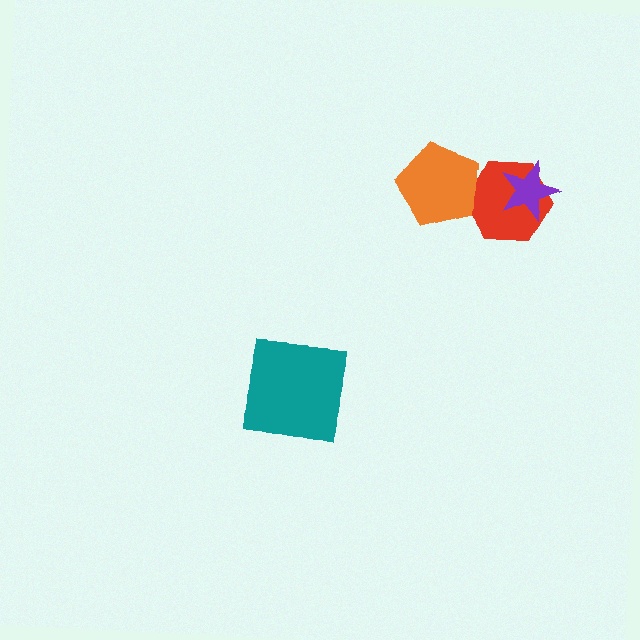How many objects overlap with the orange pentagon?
1 object overlaps with the orange pentagon.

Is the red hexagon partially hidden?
Yes, it is partially covered by another shape.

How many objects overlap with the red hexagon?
2 objects overlap with the red hexagon.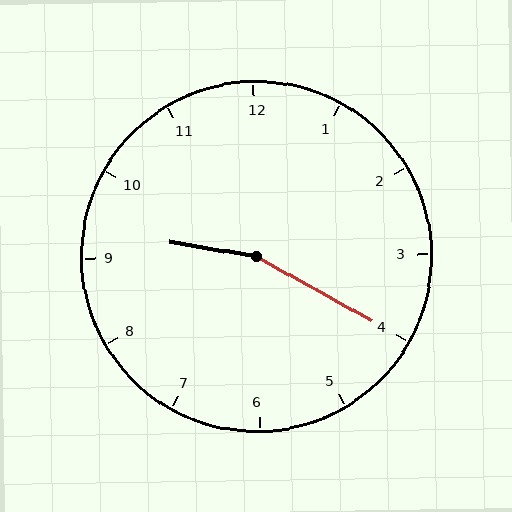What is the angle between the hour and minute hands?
Approximately 160 degrees.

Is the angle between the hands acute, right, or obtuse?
It is obtuse.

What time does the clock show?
9:20.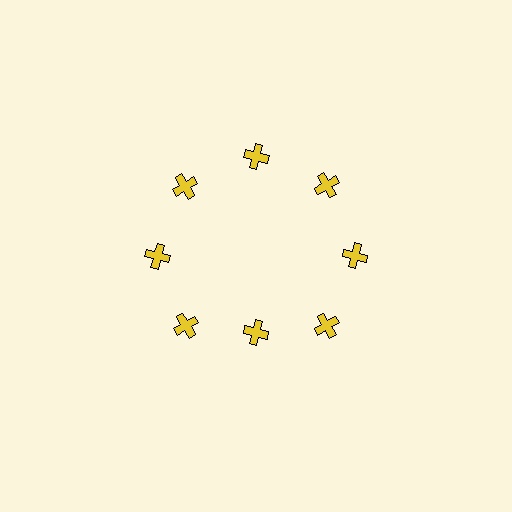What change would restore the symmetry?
The symmetry would be restored by moving it outward, back onto the ring so that all 8 crosses sit at equal angles and equal distance from the center.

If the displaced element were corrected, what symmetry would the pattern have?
It would have 8-fold rotational symmetry — the pattern would map onto itself every 45 degrees.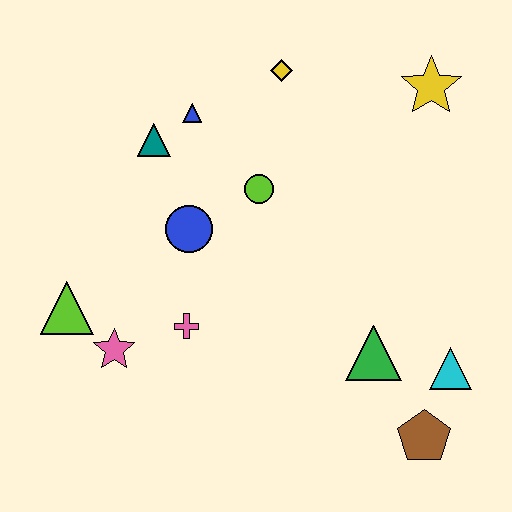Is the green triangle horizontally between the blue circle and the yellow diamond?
No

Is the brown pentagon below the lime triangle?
Yes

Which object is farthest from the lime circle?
The brown pentagon is farthest from the lime circle.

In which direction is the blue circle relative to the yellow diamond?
The blue circle is below the yellow diamond.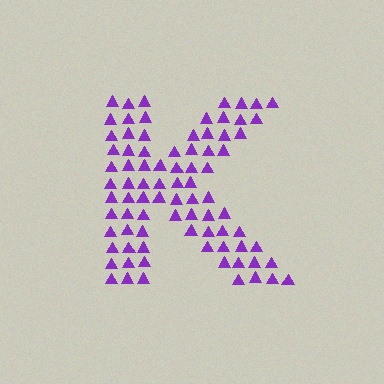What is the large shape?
The large shape is the letter K.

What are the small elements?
The small elements are triangles.